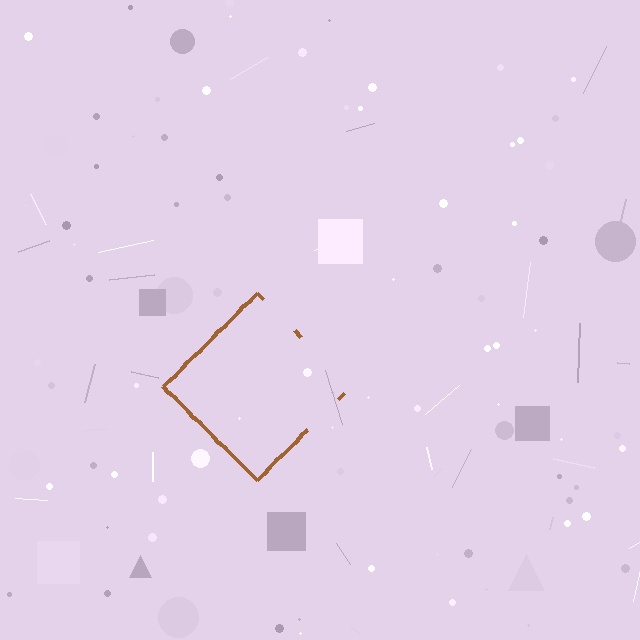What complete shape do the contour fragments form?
The contour fragments form a diamond.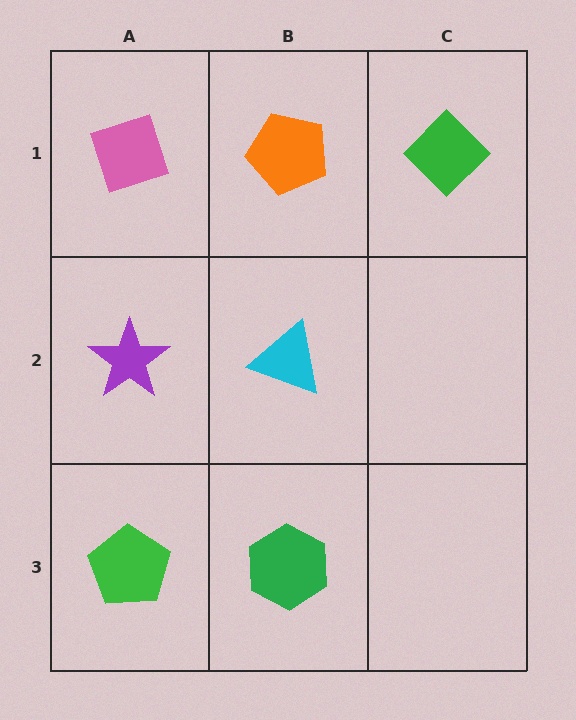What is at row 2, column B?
A cyan triangle.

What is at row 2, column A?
A purple star.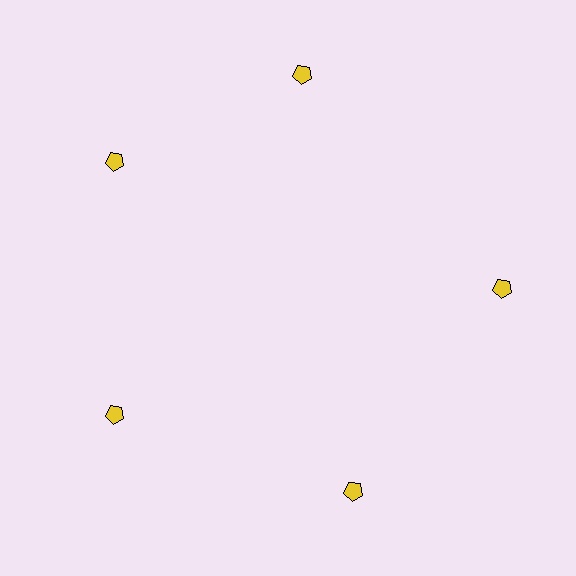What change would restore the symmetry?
The symmetry would be restored by rotating it back into even spacing with its neighbors so that all 5 pentagons sit at equal angles and equal distance from the center.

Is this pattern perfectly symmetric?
No. The 5 yellow pentagons are arranged in a ring, but one element near the 1 o'clock position is rotated out of alignment along the ring, breaking the 5-fold rotational symmetry.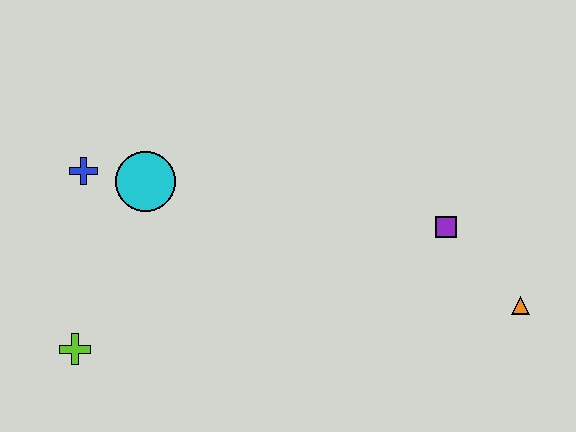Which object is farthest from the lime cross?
The orange triangle is farthest from the lime cross.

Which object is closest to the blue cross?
The cyan circle is closest to the blue cross.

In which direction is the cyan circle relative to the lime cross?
The cyan circle is above the lime cross.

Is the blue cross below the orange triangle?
No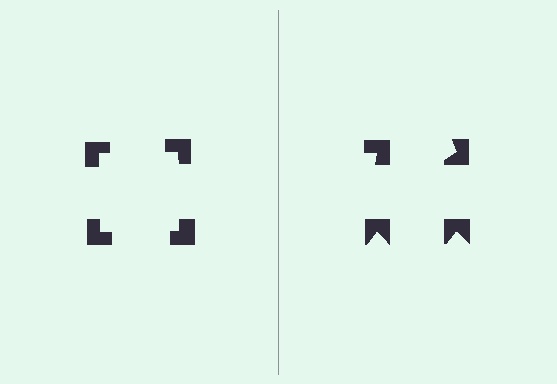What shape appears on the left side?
An illusory square.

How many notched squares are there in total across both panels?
8 — 4 on each side.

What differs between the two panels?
The notched squares are positioned identically on both sides; only the wedge orientations differ. On the left they align to a square; on the right they are misaligned.